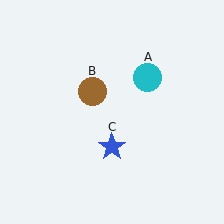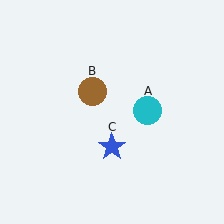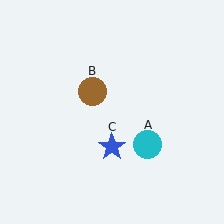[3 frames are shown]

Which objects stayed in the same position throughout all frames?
Brown circle (object B) and blue star (object C) remained stationary.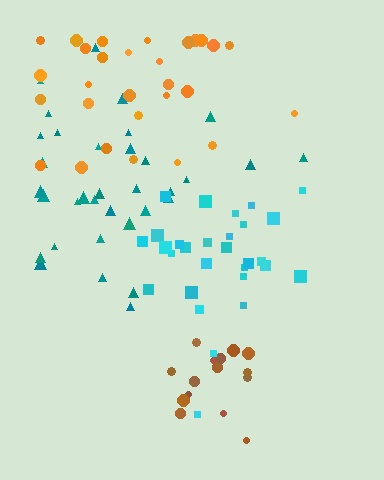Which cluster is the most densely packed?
Brown.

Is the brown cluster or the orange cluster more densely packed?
Brown.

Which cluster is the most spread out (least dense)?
Orange.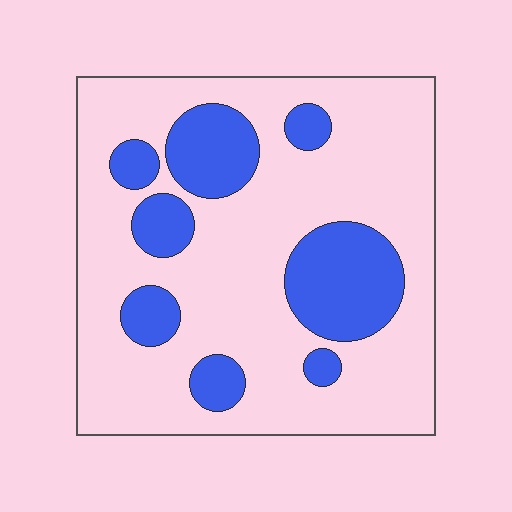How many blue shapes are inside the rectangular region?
8.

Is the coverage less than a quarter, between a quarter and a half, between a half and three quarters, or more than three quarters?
Between a quarter and a half.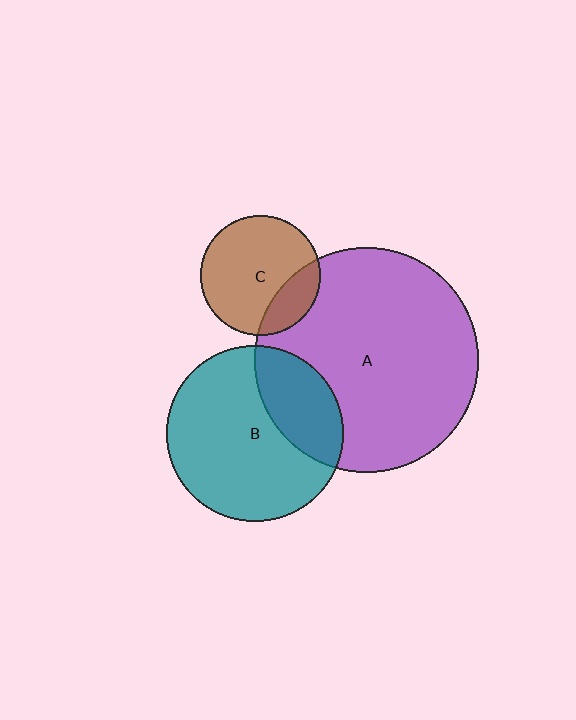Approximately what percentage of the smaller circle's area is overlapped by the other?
Approximately 30%.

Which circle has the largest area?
Circle A (purple).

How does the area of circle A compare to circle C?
Approximately 3.5 times.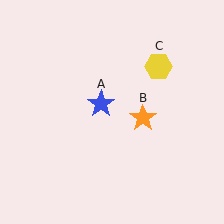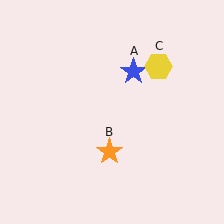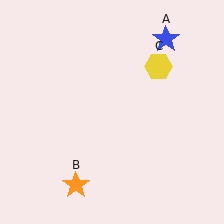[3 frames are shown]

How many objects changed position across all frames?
2 objects changed position: blue star (object A), orange star (object B).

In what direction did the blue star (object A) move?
The blue star (object A) moved up and to the right.